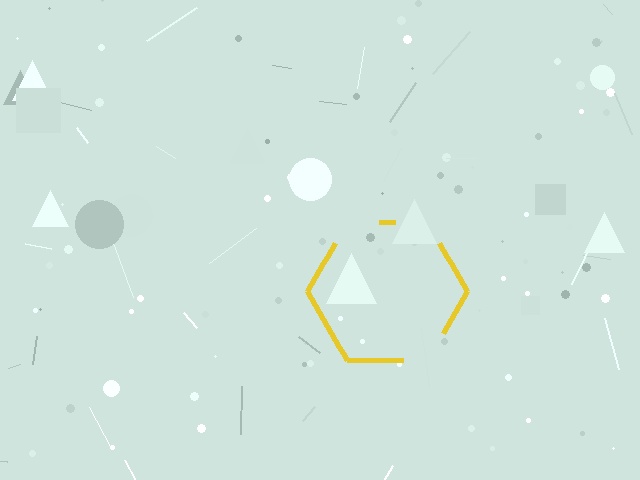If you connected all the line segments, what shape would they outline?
They would outline a hexagon.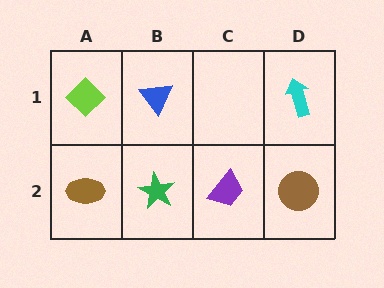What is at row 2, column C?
A purple trapezoid.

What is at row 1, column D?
A cyan arrow.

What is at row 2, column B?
A green star.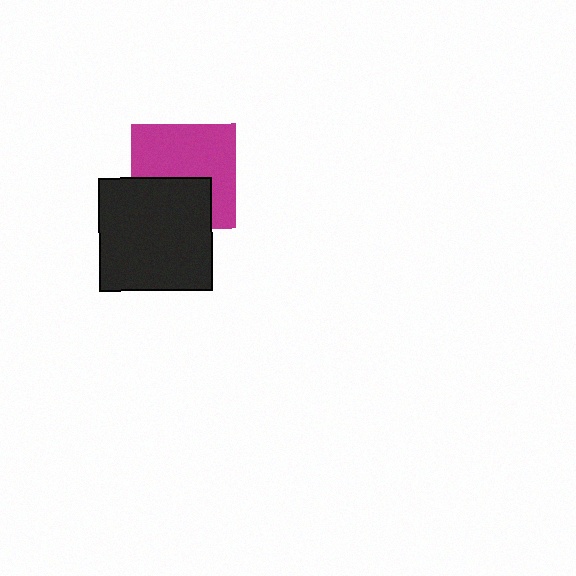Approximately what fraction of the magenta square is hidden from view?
Roughly 39% of the magenta square is hidden behind the black square.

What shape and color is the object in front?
The object in front is a black square.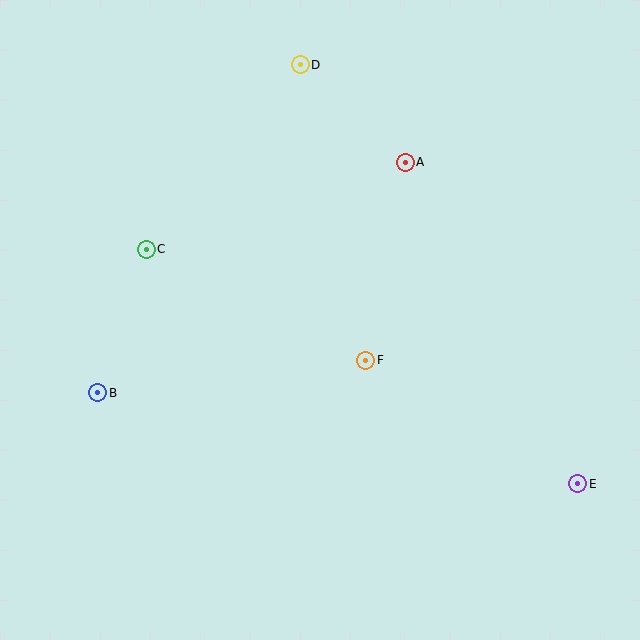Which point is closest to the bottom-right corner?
Point E is closest to the bottom-right corner.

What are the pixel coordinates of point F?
Point F is at (366, 360).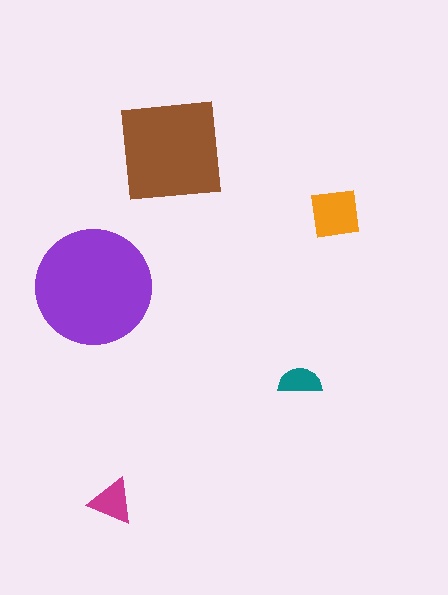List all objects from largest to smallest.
The purple circle, the brown square, the orange square, the magenta triangle, the teal semicircle.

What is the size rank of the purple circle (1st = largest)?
1st.